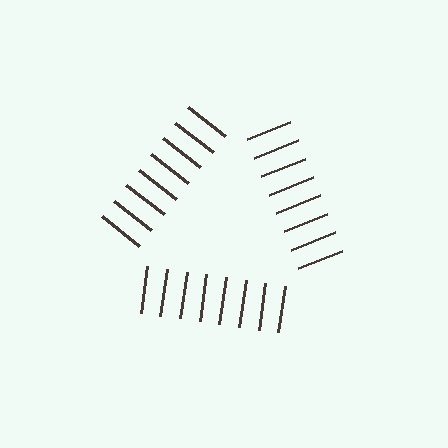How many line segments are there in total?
24 — 8 along each of the 3 edges.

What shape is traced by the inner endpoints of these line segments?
An illusory triangle — the line segments terminate on its edges but no continuous stroke is drawn.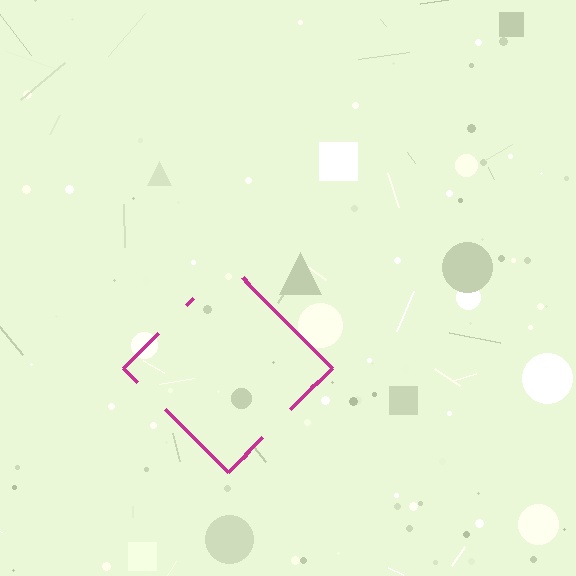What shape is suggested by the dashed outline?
The dashed outline suggests a diamond.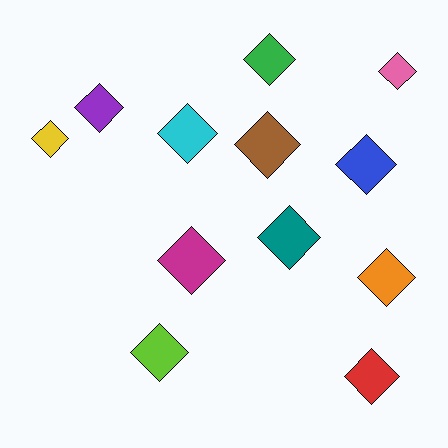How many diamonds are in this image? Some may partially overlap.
There are 12 diamonds.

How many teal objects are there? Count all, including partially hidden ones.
There is 1 teal object.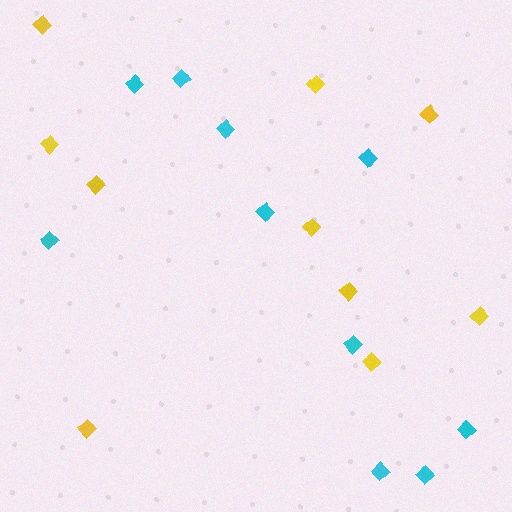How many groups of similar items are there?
There are 2 groups: one group of yellow diamonds (10) and one group of cyan diamonds (10).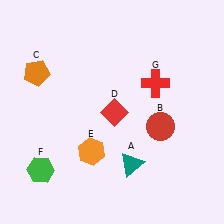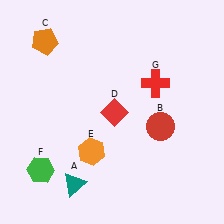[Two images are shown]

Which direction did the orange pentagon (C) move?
The orange pentagon (C) moved up.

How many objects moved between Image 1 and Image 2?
2 objects moved between the two images.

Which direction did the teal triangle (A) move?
The teal triangle (A) moved left.